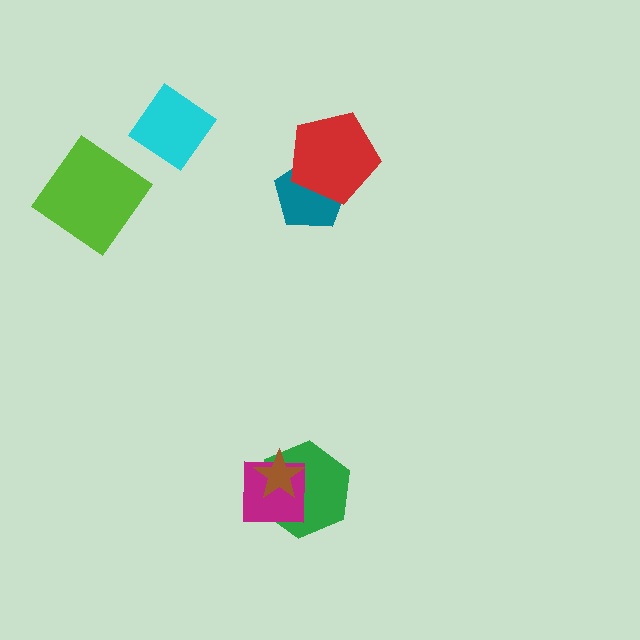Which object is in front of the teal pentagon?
The red pentagon is in front of the teal pentagon.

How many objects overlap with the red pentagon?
1 object overlaps with the red pentagon.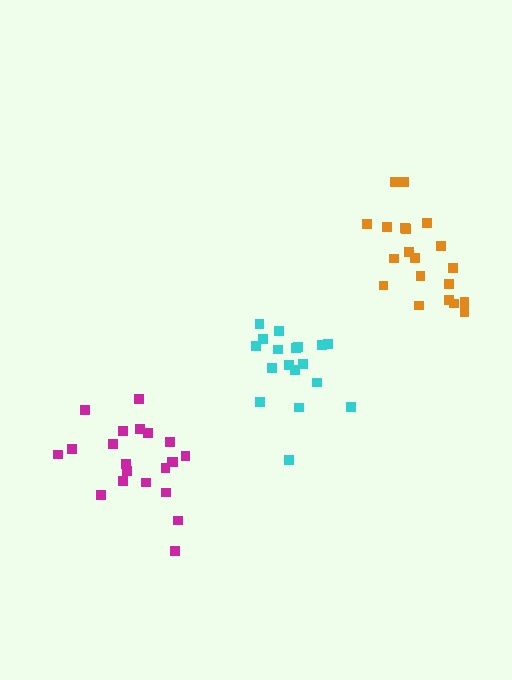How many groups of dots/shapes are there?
There are 3 groups.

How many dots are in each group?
Group 1: 21 dots, Group 2: 18 dots, Group 3: 20 dots (59 total).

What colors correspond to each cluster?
The clusters are colored: magenta, cyan, orange.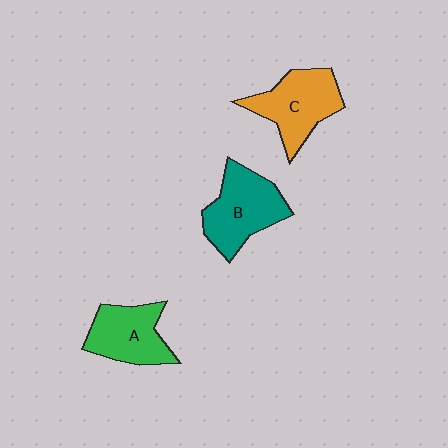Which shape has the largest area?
Shape B (teal).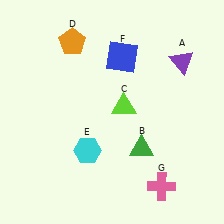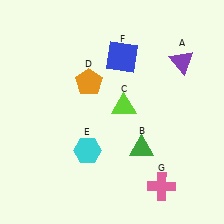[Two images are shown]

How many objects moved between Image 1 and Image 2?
1 object moved between the two images.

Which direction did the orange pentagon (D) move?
The orange pentagon (D) moved down.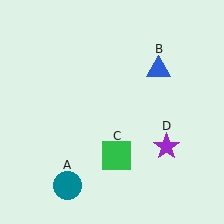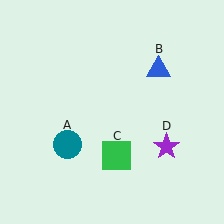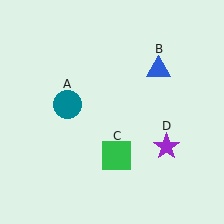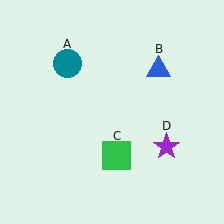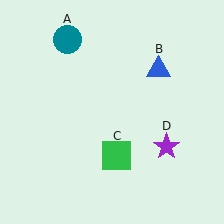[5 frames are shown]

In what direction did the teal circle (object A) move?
The teal circle (object A) moved up.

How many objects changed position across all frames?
1 object changed position: teal circle (object A).